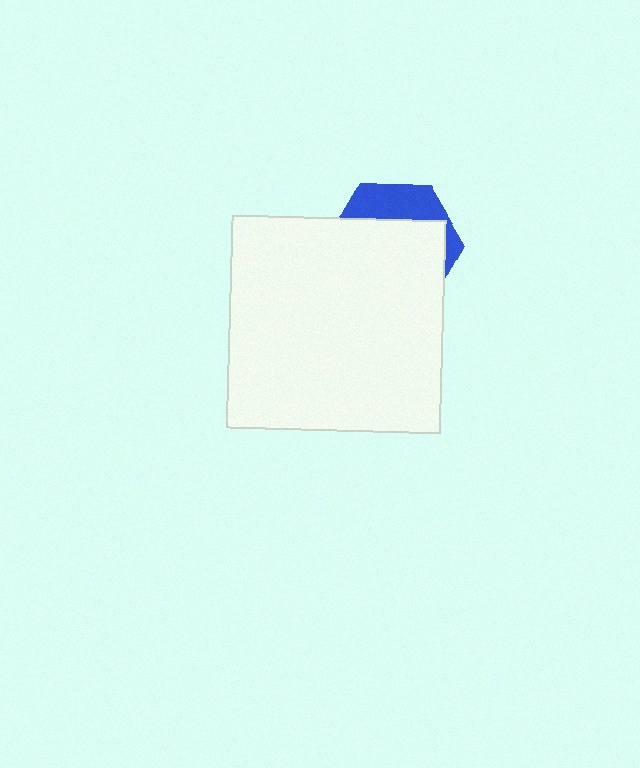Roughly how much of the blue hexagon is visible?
A small part of it is visible (roughly 30%).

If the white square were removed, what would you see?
You would see the complete blue hexagon.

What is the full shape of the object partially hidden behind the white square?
The partially hidden object is a blue hexagon.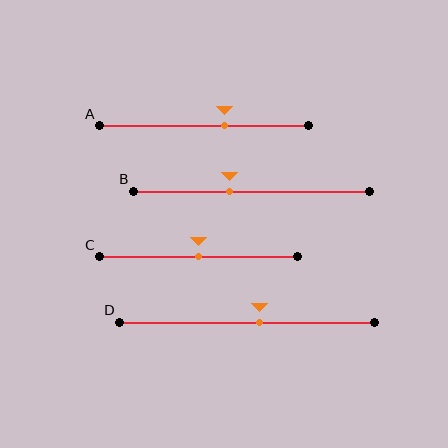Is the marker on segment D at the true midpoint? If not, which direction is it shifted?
No, the marker on segment D is shifted to the right by about 5% of the segment length.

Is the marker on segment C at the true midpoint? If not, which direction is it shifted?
Yes, the marker on segment C is at the true midpoint.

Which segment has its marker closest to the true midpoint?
Segment C has its marker closest to the true midpoint.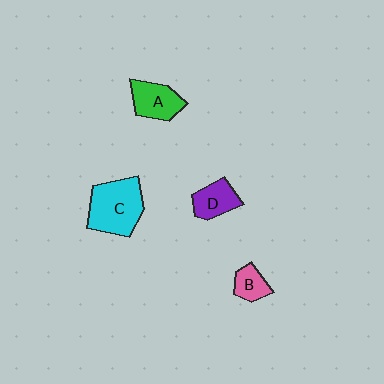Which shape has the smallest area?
Shape B (pink).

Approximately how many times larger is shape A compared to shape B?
Approximately 1.6 times.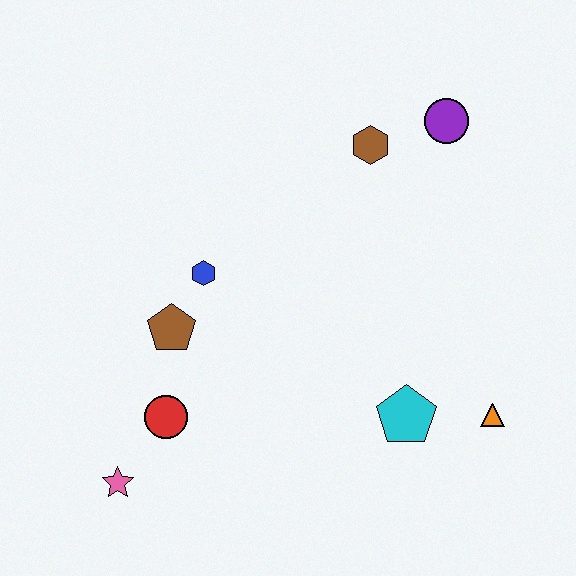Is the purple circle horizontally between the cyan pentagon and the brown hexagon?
No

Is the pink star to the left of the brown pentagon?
Yes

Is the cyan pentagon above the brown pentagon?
No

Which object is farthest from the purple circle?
The pink star is farthest from the purple circle.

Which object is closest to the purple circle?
The brown hexagon is closest to the purple circle.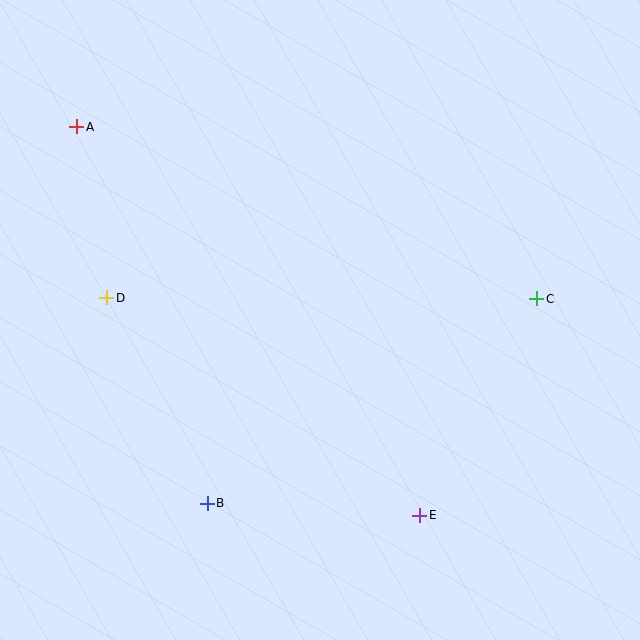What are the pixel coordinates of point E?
Point E is at (420, 515).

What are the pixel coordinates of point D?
Point D is at (107, 298).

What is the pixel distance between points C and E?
The distance between C and E is 246 pixels.